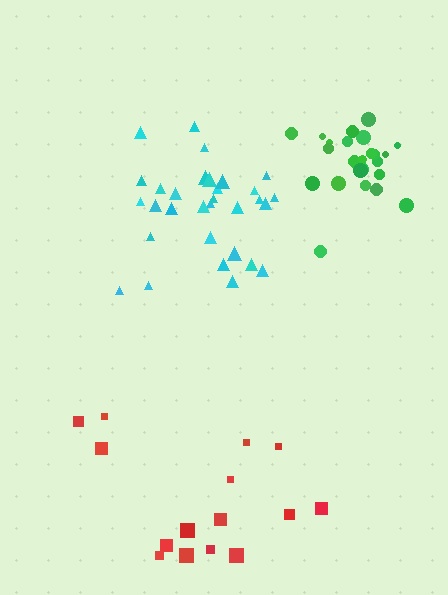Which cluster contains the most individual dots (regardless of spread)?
Cyan (31).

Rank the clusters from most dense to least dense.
cyan, green, red.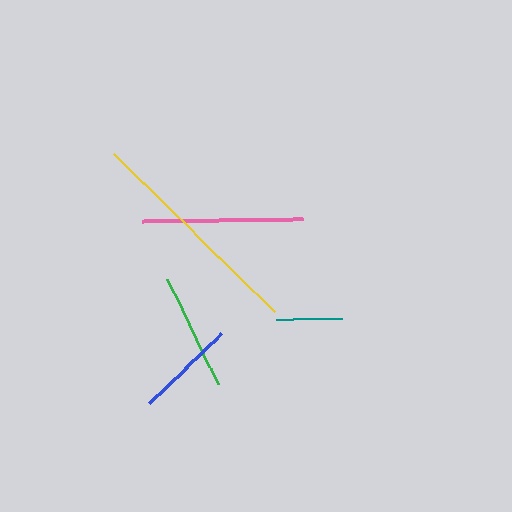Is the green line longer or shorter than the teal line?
The green line is longer than the teal line.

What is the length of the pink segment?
The pink segment is approximately 161 pixels long.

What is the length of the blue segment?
The blue segment is approximately 100 pixels long.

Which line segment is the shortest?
The teal line is the shortest at approximately 66 pixels.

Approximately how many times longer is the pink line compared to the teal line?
The pink line is approximately 2.4 times the length of the teal line.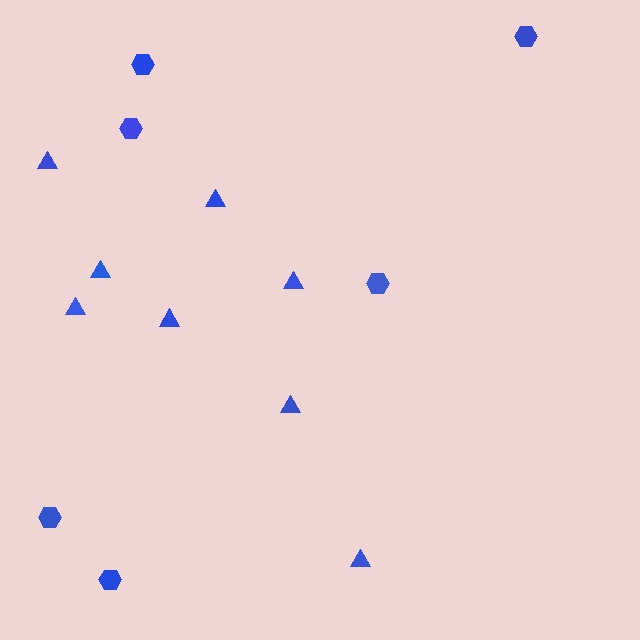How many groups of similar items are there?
There are 2 groups: one group of hexagons (6) and one group of triangles (8).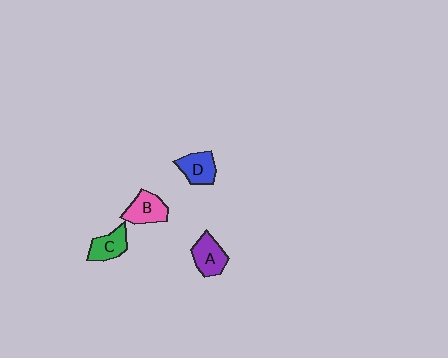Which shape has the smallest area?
Shape C (green).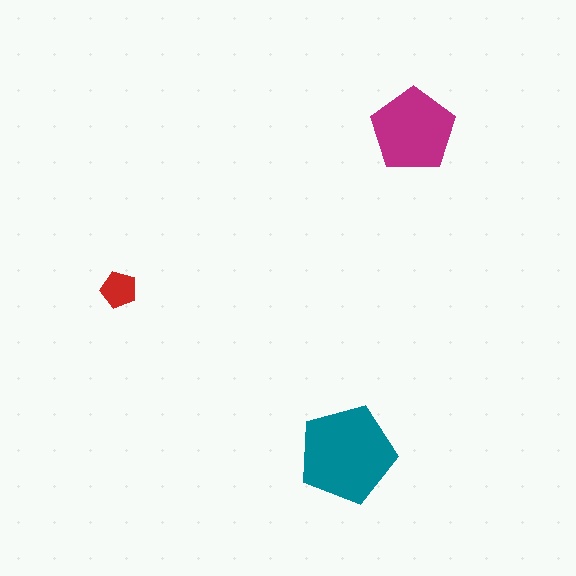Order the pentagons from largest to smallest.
the teal one, the magenta one, the red one.